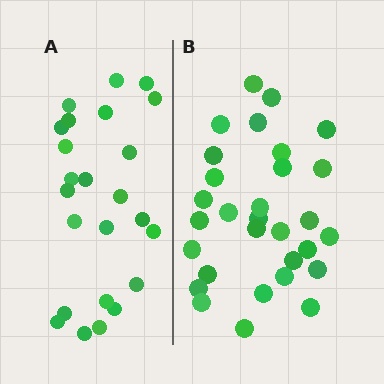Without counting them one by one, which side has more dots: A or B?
Region B (the right region) has more dots.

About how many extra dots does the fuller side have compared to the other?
Region B has about 6 more dots than region A.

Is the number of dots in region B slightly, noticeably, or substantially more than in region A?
Region B has noticeably more, but not dramatically so. The ratio is roughly 1.2 to 1.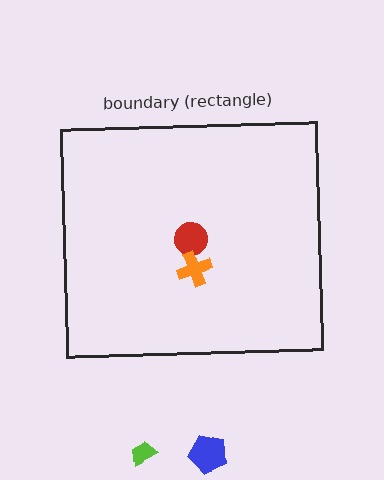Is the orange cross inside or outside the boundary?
Inside.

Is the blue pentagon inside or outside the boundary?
Outside.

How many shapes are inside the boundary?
2 inside, 2 outside.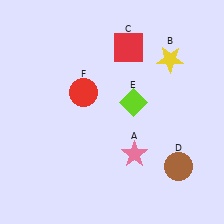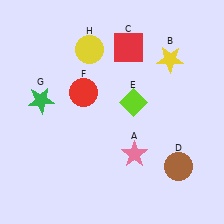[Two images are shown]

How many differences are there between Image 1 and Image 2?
There are 2 differences between the two images.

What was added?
A green star (G), a yellow circle (H) were added in Image 2.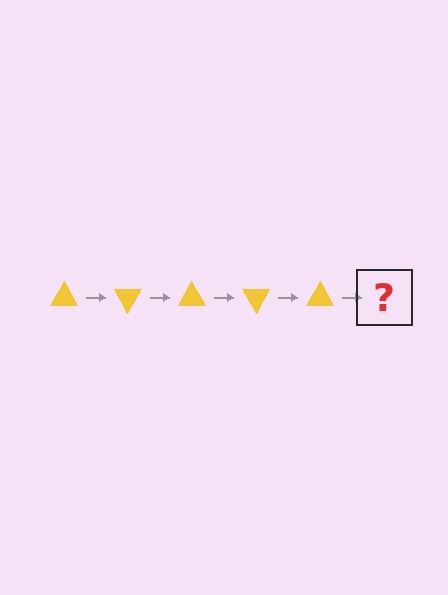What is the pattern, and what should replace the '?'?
The pattern is that the triangle rotates 60 degrees each step. The '?' should be a yellow triangle rotated 300 degrees.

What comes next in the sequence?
The next element should be a yellow triangle rotated 300 degrees.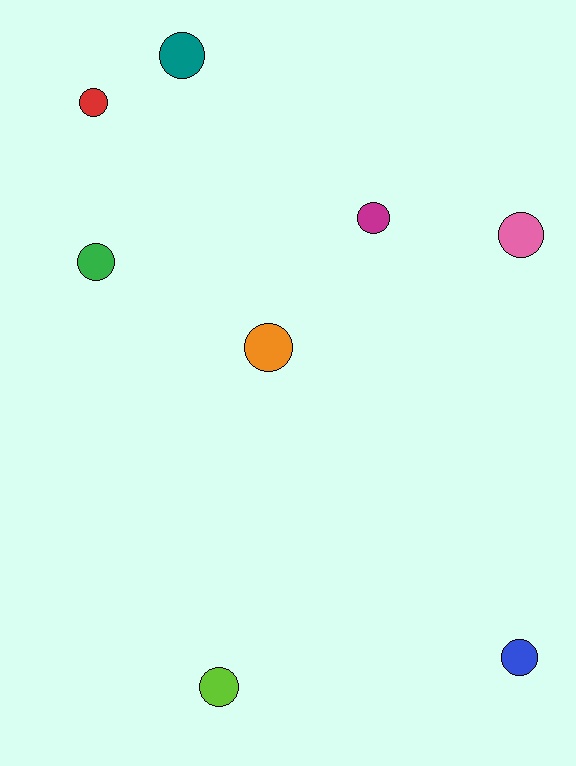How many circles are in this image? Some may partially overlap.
There are 8 circles.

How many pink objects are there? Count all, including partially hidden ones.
There is 1 pink object.